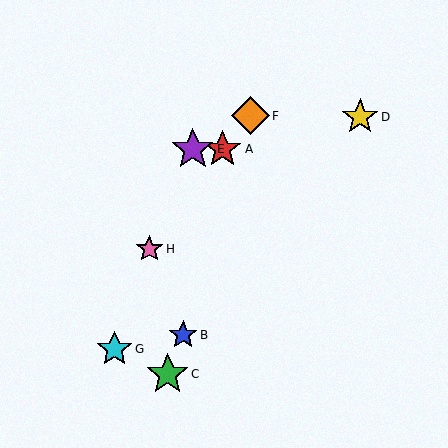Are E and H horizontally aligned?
No, E is at y≈149 and H is at y≈249.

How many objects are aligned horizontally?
2 objects (A, E) are aligned horizontally.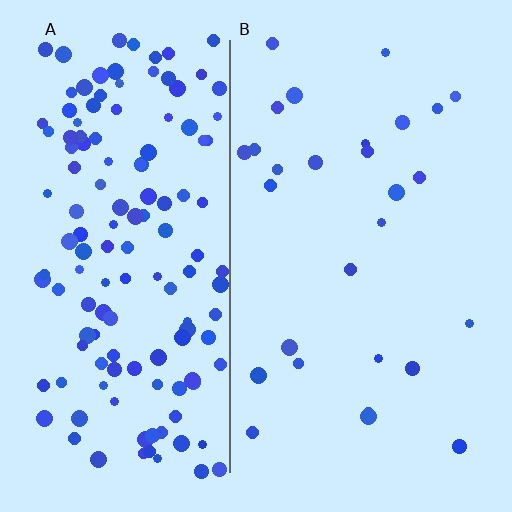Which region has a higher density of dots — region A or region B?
A (the left).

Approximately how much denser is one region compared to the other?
Approximately 5.0× — region A over region B.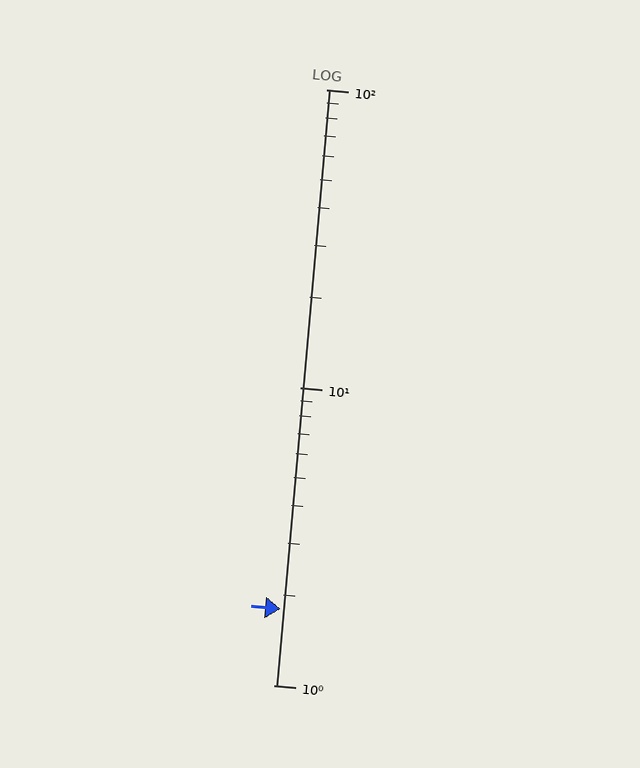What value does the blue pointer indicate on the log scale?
The pointer indicates approximately 1.8.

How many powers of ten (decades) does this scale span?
The scale spans 2 decades, from 1 to 100.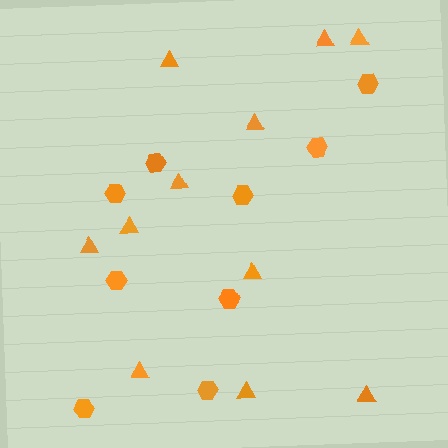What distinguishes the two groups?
There are 2 groups: one group of triangles (11) and one group of hexagons (9).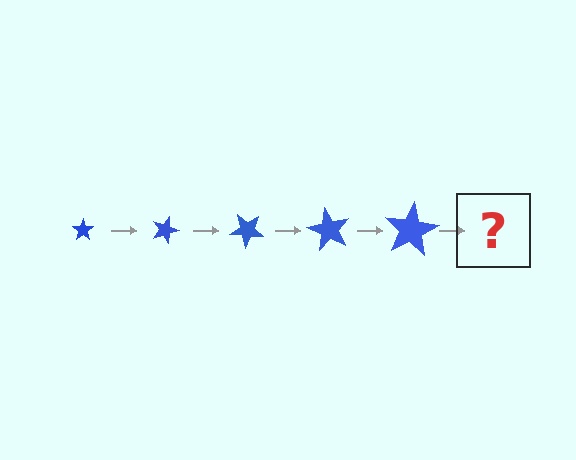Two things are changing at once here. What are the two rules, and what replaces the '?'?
The two rules are that the star grows larger each step and it rotates 20 degrees each step. The '?' should be a star, larger than the previous one and rotated 100 degrees from the start.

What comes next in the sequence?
The next element should be a star, larger than the previous one and rotated 100 degrees from the start.